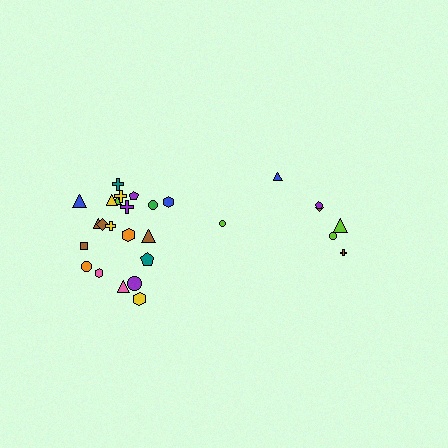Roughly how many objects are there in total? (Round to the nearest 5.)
Roughly 30 objects in total.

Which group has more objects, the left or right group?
The left group.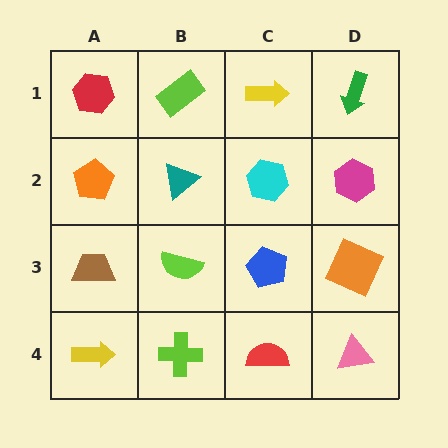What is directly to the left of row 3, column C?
A lime semicircle.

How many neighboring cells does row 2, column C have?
4.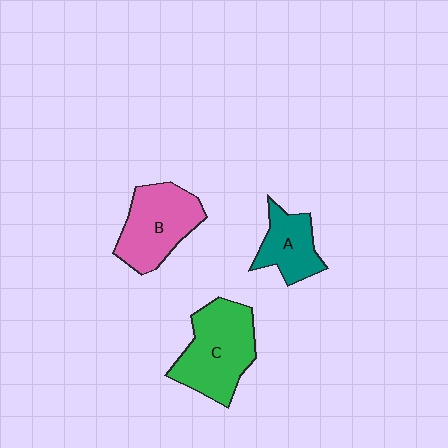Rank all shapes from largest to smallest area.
From largest to smallest: C (green), B (pink), A (teal).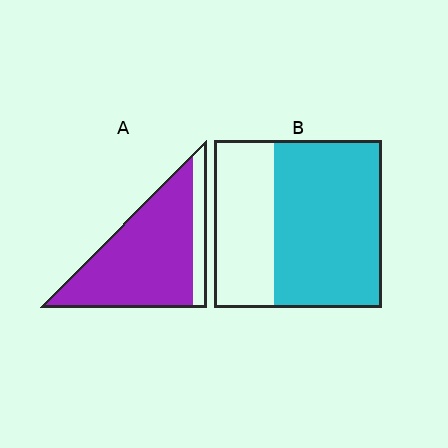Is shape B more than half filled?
Yes.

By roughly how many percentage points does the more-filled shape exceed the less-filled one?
By roughly 20 percentage points (A over B).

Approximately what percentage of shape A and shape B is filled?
A is approximately 85% and B is approximately 65%.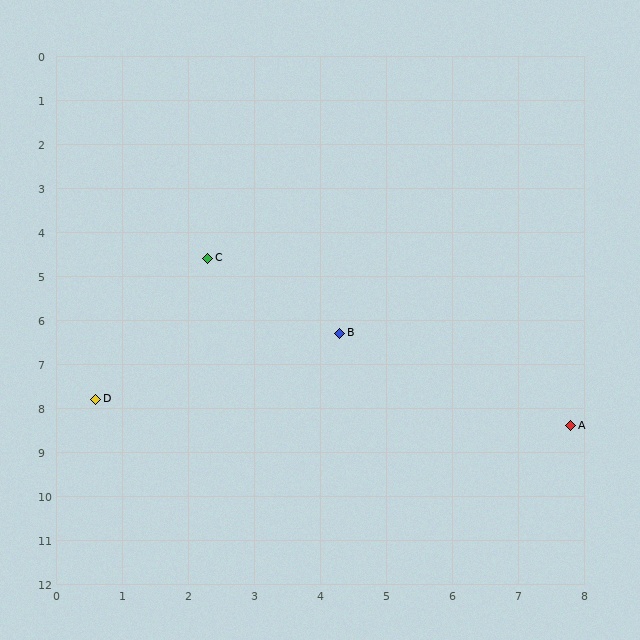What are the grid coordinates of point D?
Point D is at approximately (0.6, 7.8).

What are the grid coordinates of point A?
Point A is at approximately (7.8, 8.4).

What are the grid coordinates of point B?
Point B is at approximately (4.3, 6.3).